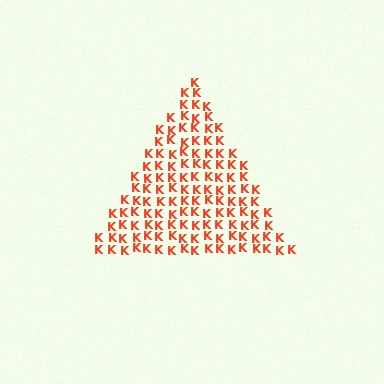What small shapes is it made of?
It is made of small letter K's.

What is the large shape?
The large shape is a triangle.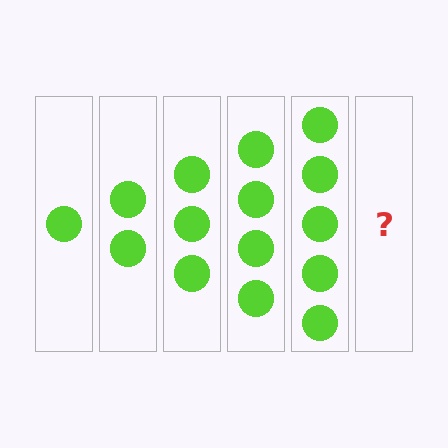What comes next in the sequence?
The next element should be 6 circles.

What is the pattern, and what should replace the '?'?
The pattern is that each step adds one more circle. The '?' should be 6 circles.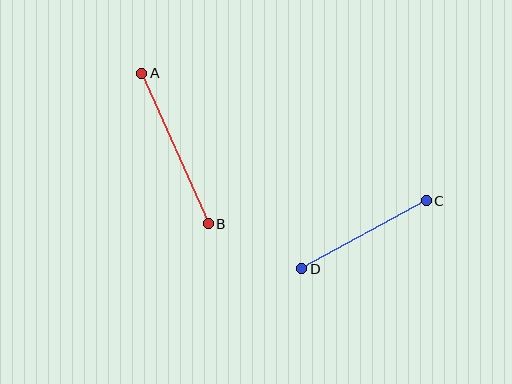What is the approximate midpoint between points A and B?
The midpoint is at approximately (175, 148) pixels.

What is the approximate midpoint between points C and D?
The midpoint is at approximately (364, 235) pixels.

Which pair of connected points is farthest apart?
Points A and B are farthest apart.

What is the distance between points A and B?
The distance is approximately 165 pixels.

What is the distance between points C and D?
The distance is approximately 142 pixels.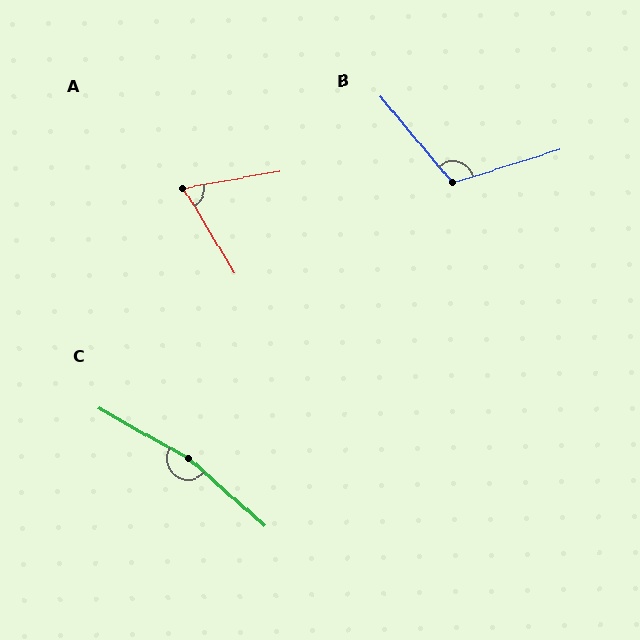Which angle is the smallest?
A, at approximately 69 degrees.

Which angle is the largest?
C, at approximately 168 degrees.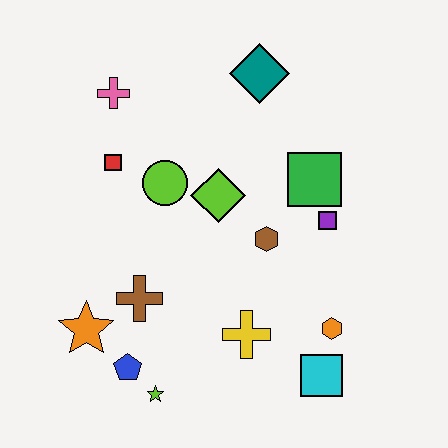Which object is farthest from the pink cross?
The cyan square is farthest from the pink cross.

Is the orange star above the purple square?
No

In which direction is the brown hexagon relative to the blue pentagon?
The brown hexagon is to the right of the blue pentagon.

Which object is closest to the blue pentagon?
The lime star is closest to the blue pentagon.